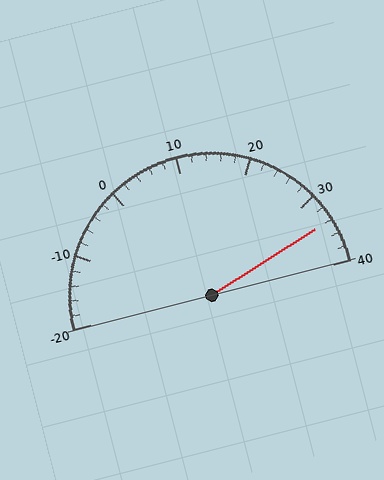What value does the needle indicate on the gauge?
The needle indicates approximately 34.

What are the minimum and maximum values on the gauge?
The gauge ranges from -20 to 40.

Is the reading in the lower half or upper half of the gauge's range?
The reading is in the upper half of the range (-20 to 40).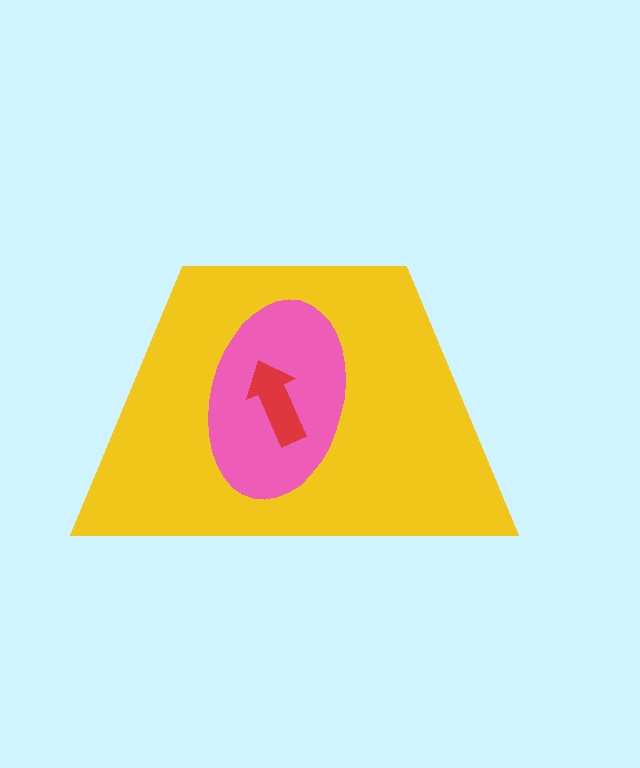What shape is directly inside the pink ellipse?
The red arrow.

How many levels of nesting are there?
3.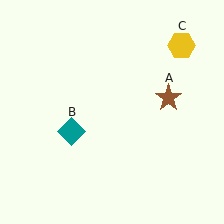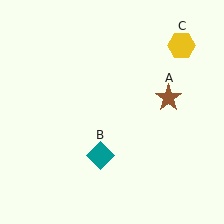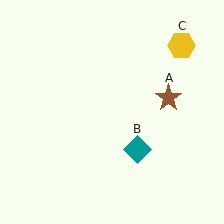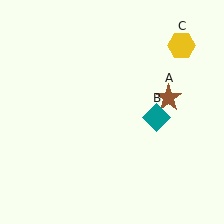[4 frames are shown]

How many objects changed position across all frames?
1 object changed position: teal diamond (object B).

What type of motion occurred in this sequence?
The teal diamond (object B) rotated counterclockwise around the center of the scene.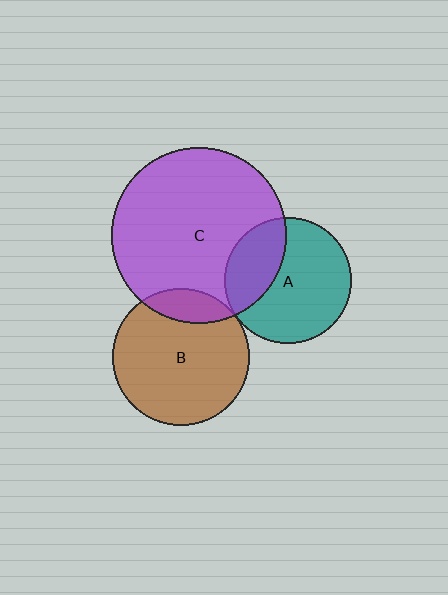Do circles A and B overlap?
Yes.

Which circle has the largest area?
Circle C (purple).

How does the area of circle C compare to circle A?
Approximately 1.9 times.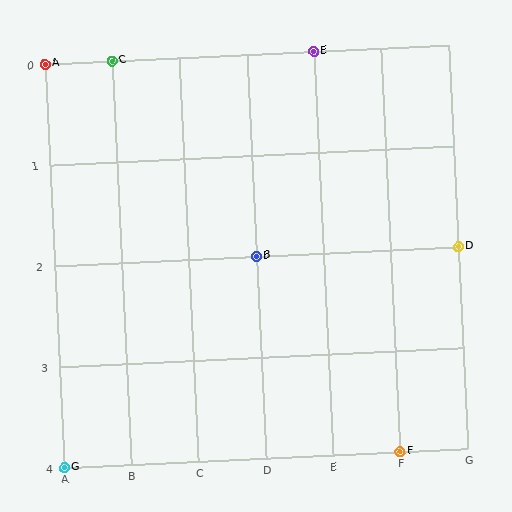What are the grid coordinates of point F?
Point F is at grid coordinates (F, 4).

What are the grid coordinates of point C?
Point C is at grid coordinates (B, 0).